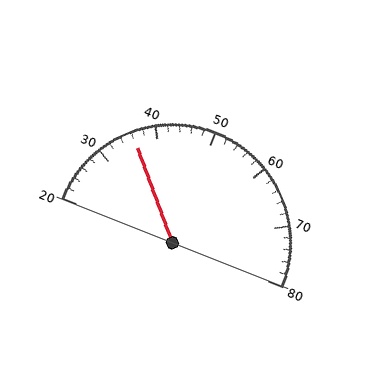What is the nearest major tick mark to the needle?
The nearest major tick mark is 40.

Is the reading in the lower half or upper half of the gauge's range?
The reading is in the lower half of the range (20 to 80).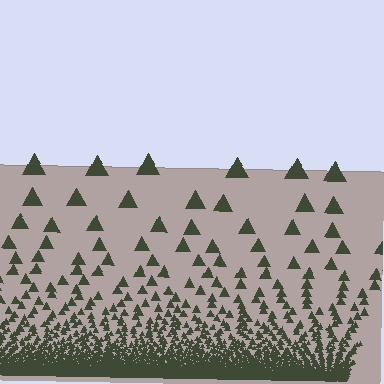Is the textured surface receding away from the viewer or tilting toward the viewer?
The surface appears to tilt toward the viewer. Texture elements get larger and sparser toward the top.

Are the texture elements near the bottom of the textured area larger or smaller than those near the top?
Smaller. The gradient is inverted — elements near the bottom are smaller and denser.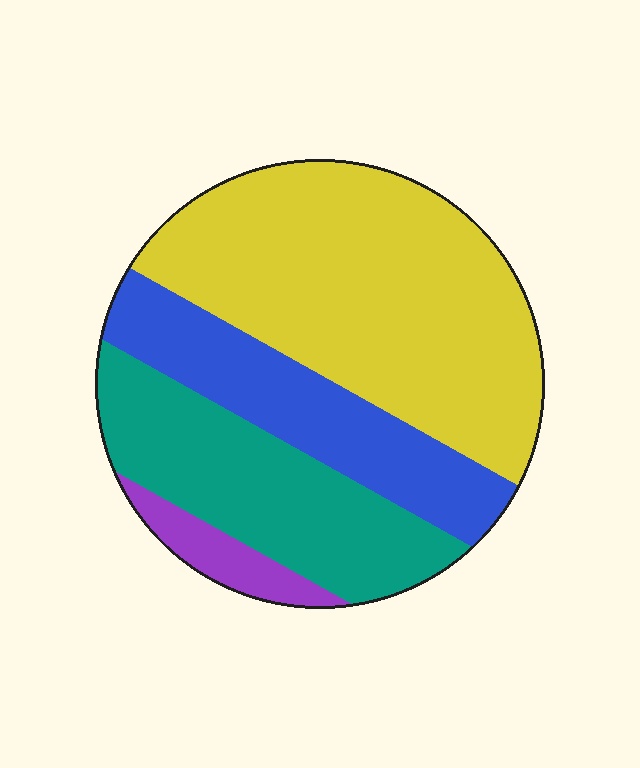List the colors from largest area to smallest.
From largest to smallest: yellow, teal, blue, purple.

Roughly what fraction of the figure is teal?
Teal takes up about one quarter (1/4) of the figure.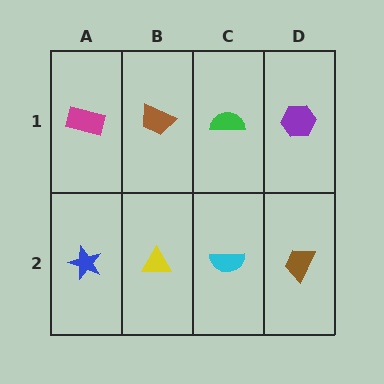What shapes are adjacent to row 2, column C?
A green semicircle (row 1, column C), a yellow triangle (row 2, column B), a brown trapezoid (row 2, column D).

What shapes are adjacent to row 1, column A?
A blue star (row 2, column A), a brown trapezoid (row 1, column B).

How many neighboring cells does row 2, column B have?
3.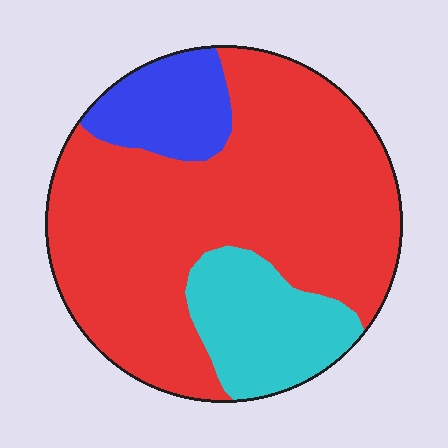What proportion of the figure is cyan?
Cyan takes up between a sixth and a third of the figure.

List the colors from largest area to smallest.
From largest to smallest: red, cyan, blue.